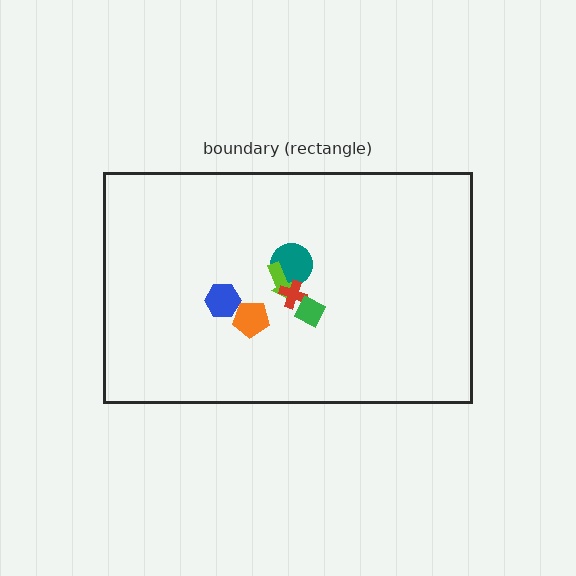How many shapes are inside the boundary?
6 inside, 0 outside.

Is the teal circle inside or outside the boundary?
Inside.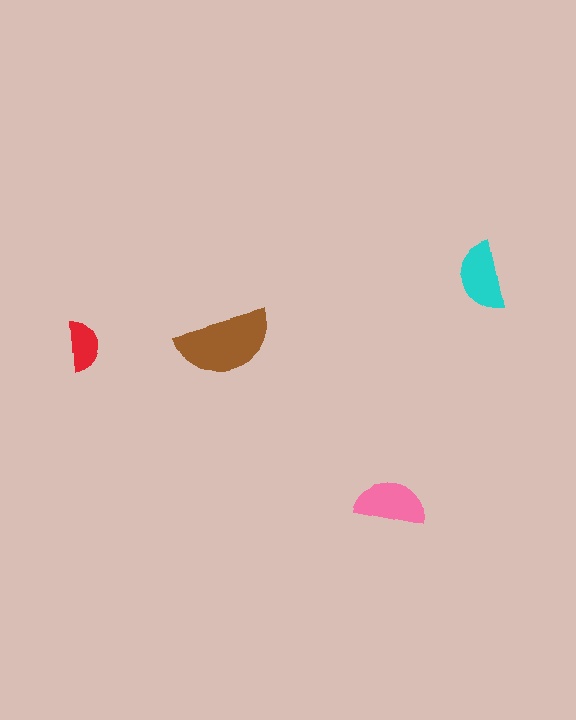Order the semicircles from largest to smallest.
the brown one, the pink one, the cyan one, the red one.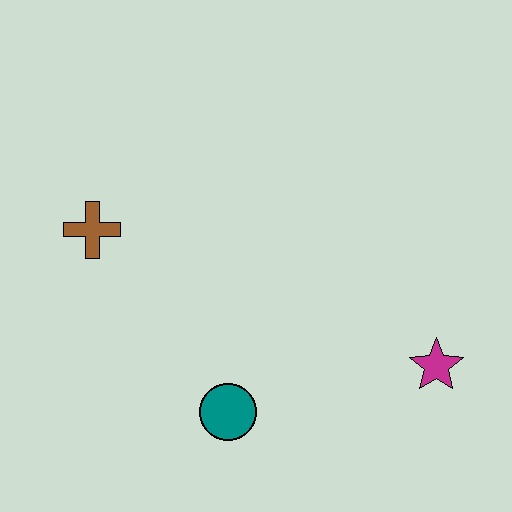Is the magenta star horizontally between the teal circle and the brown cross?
No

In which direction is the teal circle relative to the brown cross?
The teal circle is below the brown cross.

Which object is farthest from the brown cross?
The magenta star is farthest from the brown cross.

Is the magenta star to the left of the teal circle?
No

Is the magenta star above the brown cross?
No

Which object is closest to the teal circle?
The magenta star is closest to the teal circle.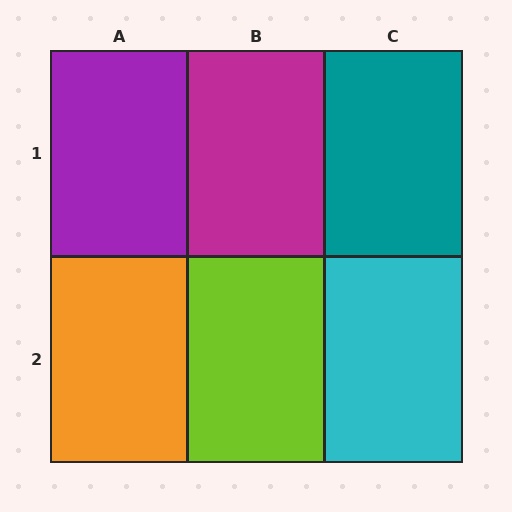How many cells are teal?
1 cell is teal.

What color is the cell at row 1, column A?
Purple.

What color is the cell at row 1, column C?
Teal.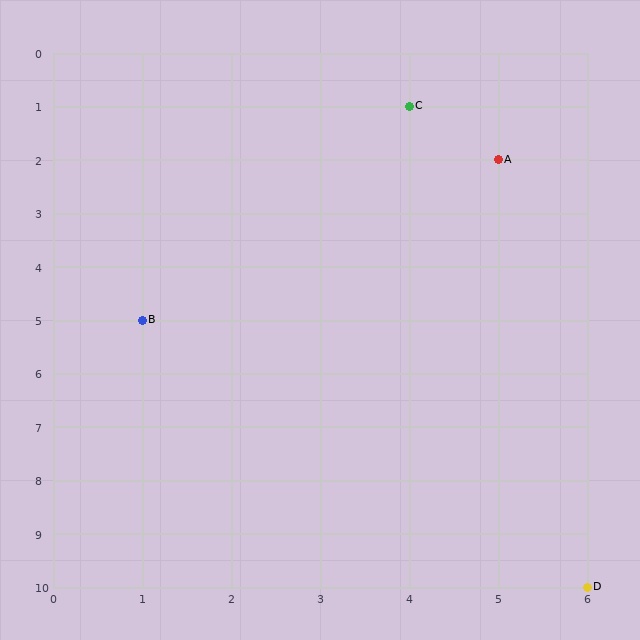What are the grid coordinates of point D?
Point D is at grid coordinates (6, 10).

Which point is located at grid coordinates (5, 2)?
Point A is at (5, 2).